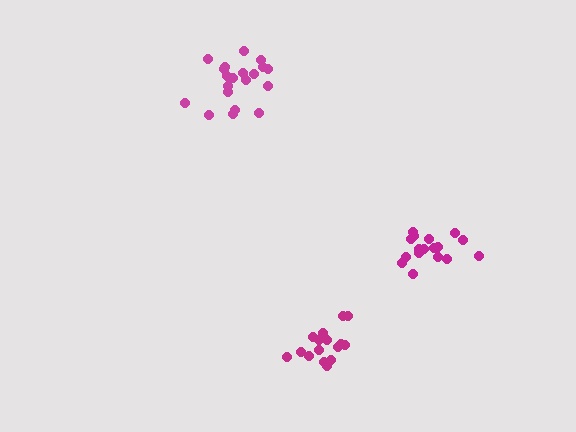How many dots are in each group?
Group 1: 17 dots, Group 2: 20 dots, Group 3: 16 dots (53 total).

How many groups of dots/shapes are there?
There are 3 groups.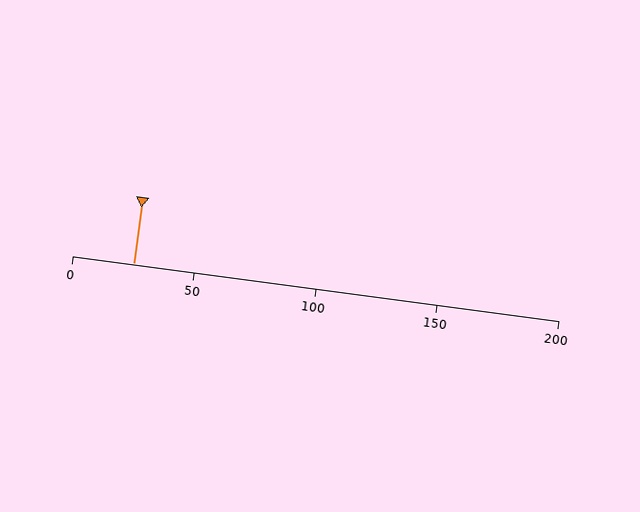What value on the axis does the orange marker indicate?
The marker indicates approximately 25.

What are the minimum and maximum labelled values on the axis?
The axis runs from 0 to 200.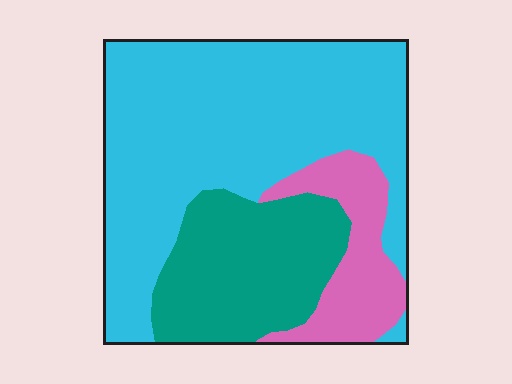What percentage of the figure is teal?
Teal covers 26% of the figure.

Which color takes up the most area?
Cyan, at roughly 60%.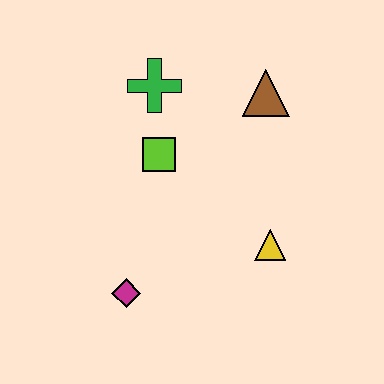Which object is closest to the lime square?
The green cross is closest to the lime square.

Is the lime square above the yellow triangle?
Yes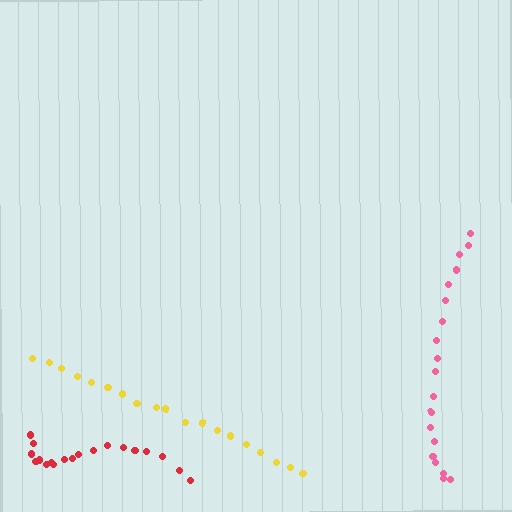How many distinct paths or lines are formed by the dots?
There are 3 distinct paths.